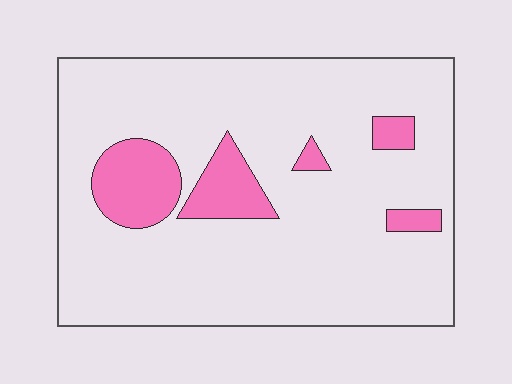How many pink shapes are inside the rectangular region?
5.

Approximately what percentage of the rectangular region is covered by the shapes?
Approximately 15%.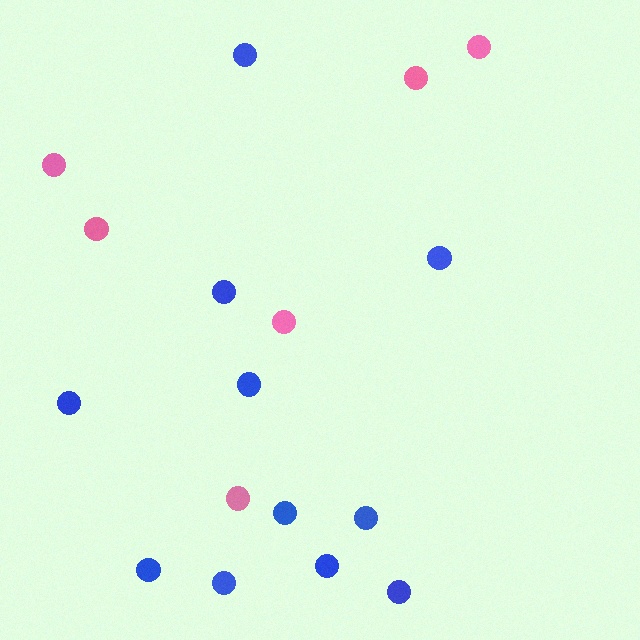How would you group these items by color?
There are 2 groups: one group of blue circles (11) and one group of pink circles (6).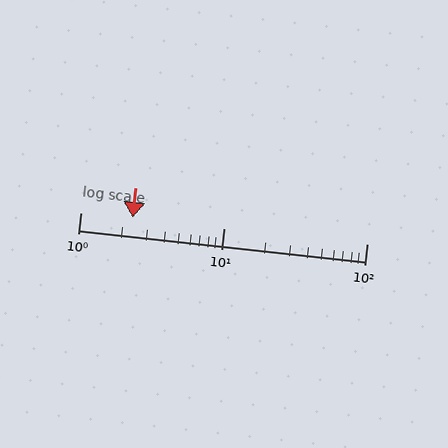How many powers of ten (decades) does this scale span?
The scale spans 2 decades, from 1 to 100.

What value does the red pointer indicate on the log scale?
The pointer indicates approximately 2.3.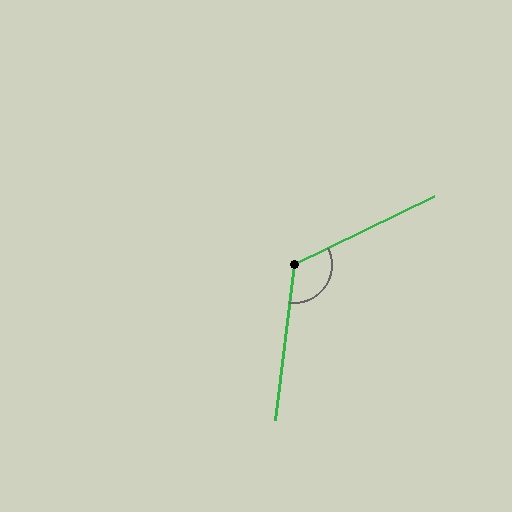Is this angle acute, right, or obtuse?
It is obtuse.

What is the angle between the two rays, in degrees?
Approximately 123 degrees.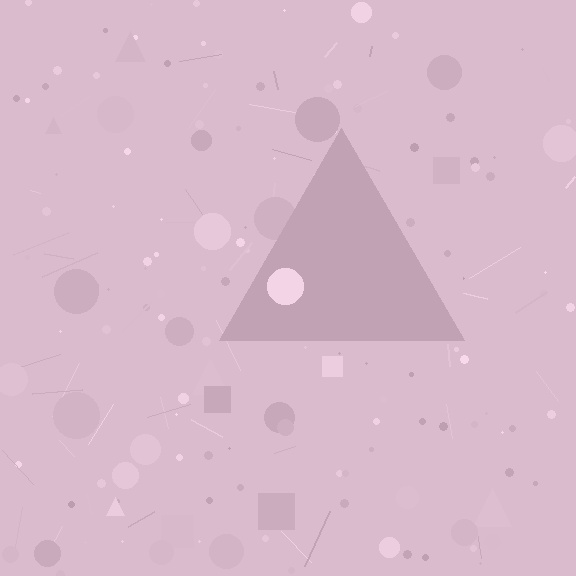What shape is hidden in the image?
A triangle is hidden in the image.